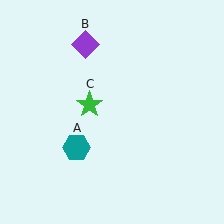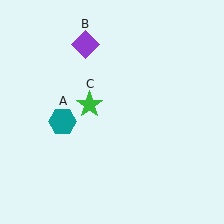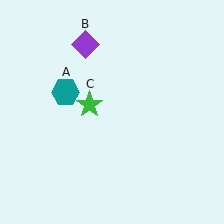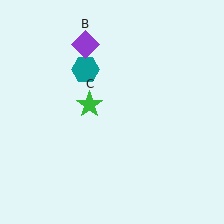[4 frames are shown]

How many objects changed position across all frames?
1 object changed position: teal hexagon (object A).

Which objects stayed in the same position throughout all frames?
Purple diamond (object B) and green star (object C) remained stationary.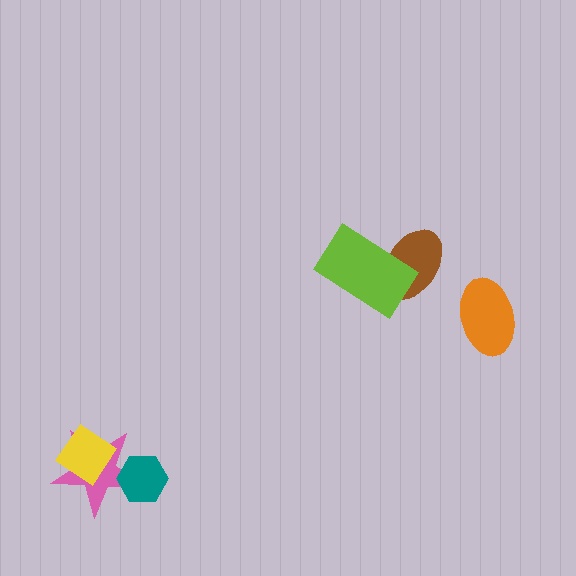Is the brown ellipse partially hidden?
Yes, it is partially covered by another shape.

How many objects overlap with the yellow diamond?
1 object overlaps with the yellow diamond.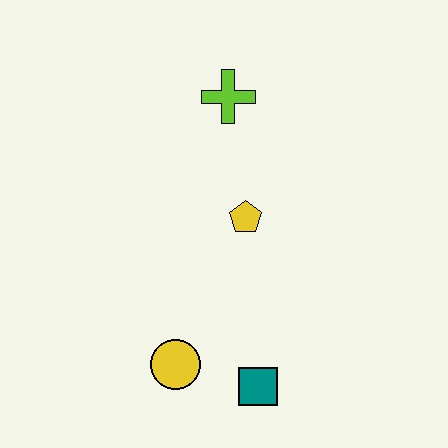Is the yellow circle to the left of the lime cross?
Yes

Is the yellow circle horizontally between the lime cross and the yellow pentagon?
No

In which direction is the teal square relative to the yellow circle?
The teal square is to the right of the yellow circle.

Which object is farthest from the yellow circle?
The lime cross is farthest from the yellow circle.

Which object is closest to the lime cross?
The yellow pentagon is closest to the lime cross.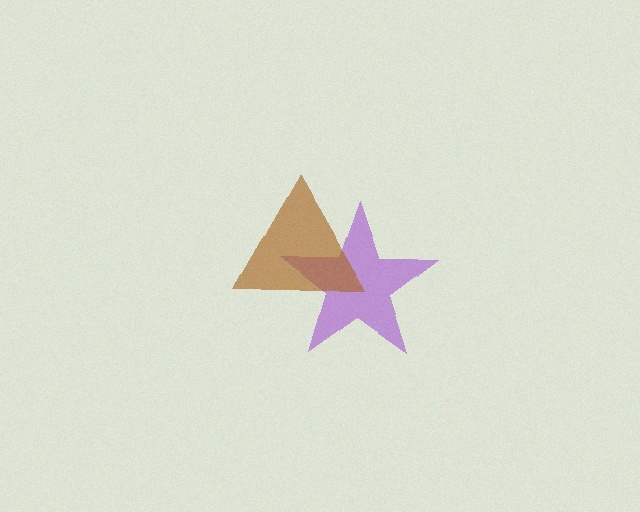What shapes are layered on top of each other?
The layered shapes are: a purple star, a brown triangle.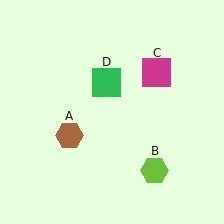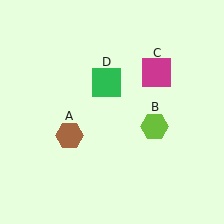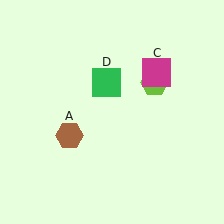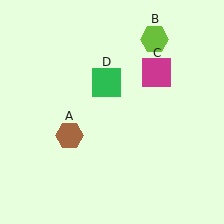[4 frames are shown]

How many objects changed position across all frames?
1 object changed position: lime hexagon (object B).